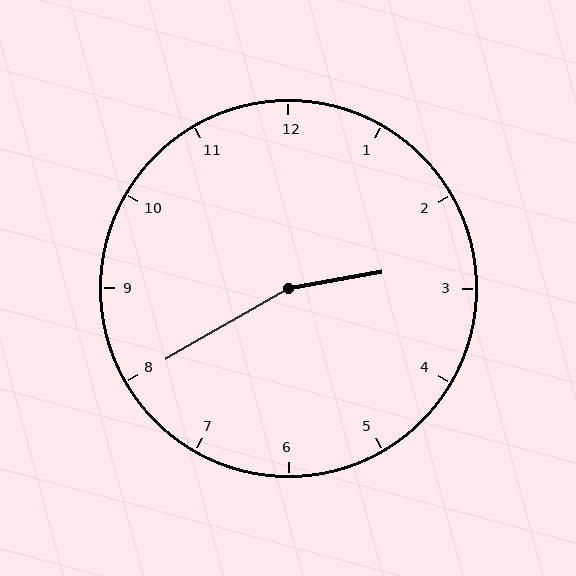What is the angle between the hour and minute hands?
Approximately 160 degrees.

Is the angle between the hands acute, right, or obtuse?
It is obtuse.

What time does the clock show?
2:40.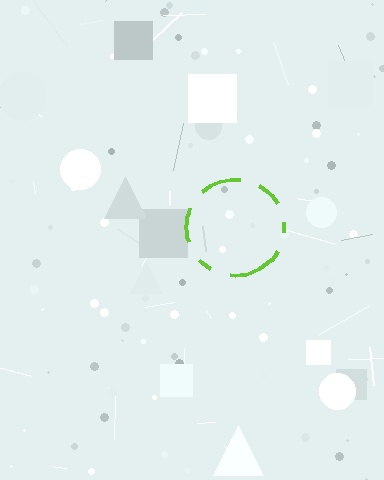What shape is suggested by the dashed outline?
The dashed outline suggests a circle.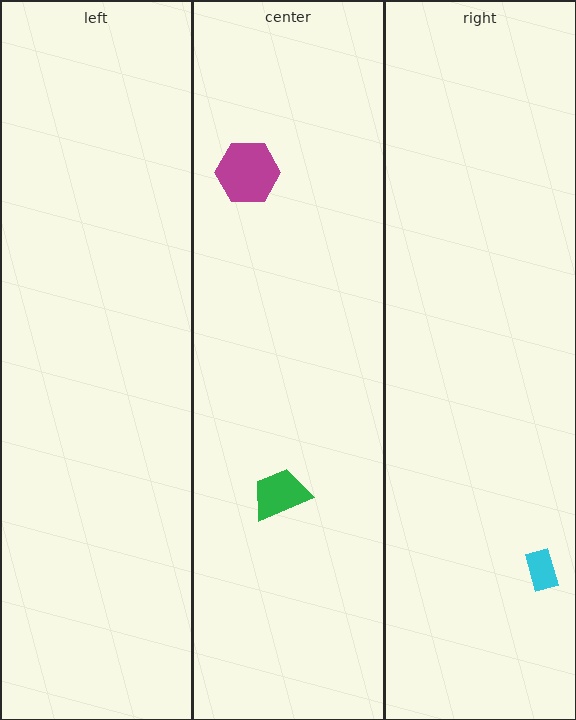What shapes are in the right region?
The cyan rectangle.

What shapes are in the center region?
The magenta hexagon, the green trapezoid.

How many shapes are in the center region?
2.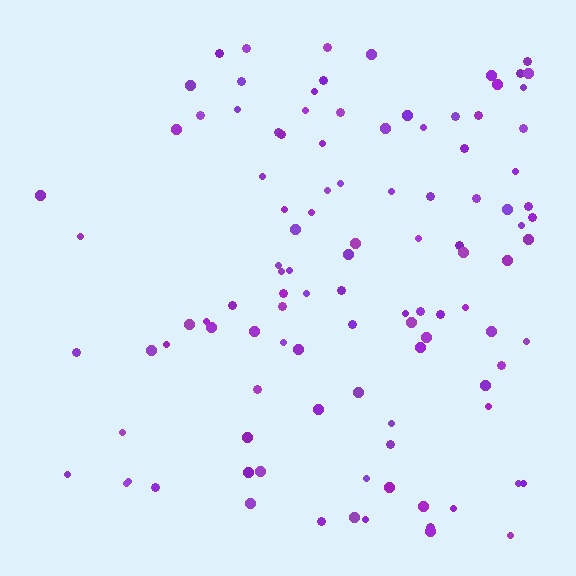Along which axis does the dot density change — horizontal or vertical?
Horizontal.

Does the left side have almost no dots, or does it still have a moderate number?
Still a moderate number, just noticeably fewer than the right.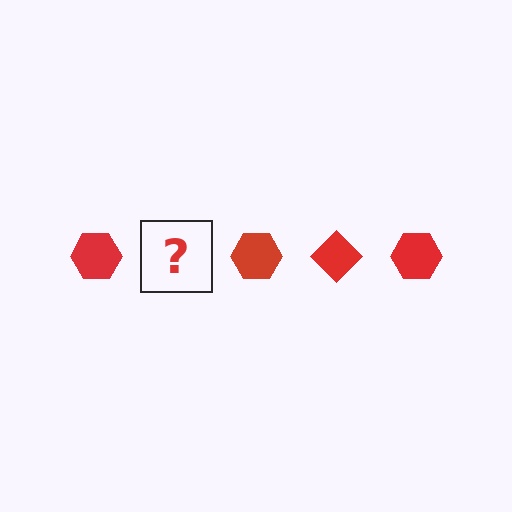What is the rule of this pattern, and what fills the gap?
The rule is that the pattern cycles through hexagon, diamond shapes in red. The gap should be filled with a red diamond.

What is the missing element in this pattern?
The missing element is a red diamond.